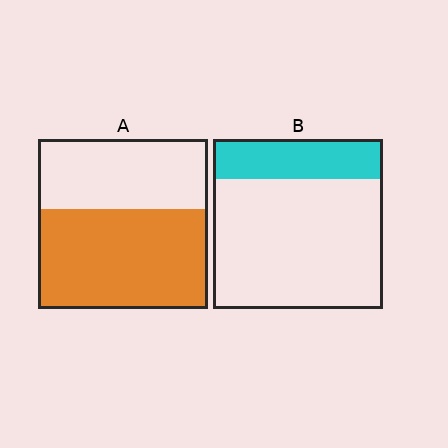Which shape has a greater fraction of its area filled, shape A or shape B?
Shape A.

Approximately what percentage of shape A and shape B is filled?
A is approximately 60% and B is approximately 25%.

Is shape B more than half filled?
No.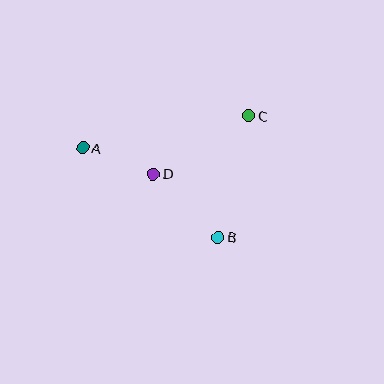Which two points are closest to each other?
Points A and D are closest to each other.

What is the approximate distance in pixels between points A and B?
The distance between A and B is approximately 162 pixels.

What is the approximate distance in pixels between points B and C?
The distance between B and C is approximately 125 pixels.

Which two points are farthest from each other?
Points A and C are farthest from each other.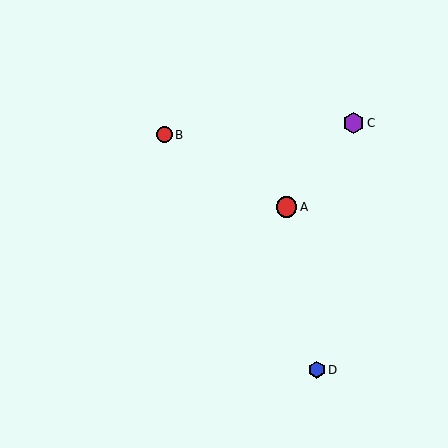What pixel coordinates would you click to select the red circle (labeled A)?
Click at (286, 207) to select the red circle A.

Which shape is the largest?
The red circle (labeled A) is the largest.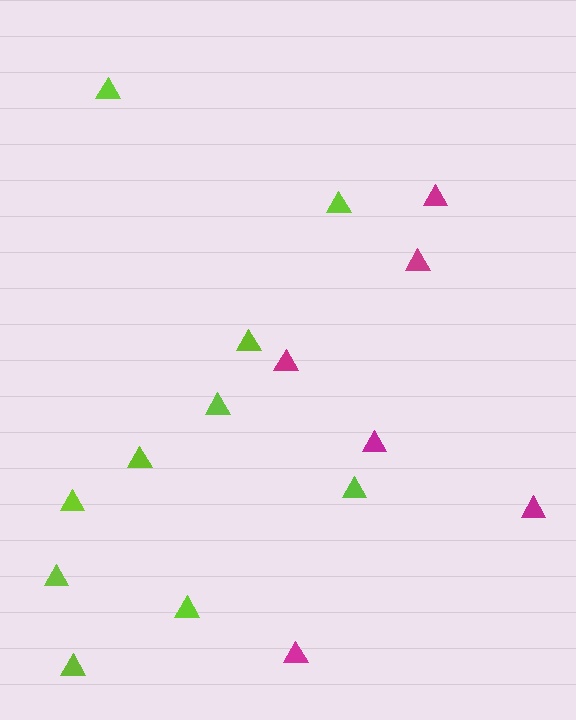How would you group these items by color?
There are 2 groups: one group of lime triangles (10) and one group of magenta triangles (6).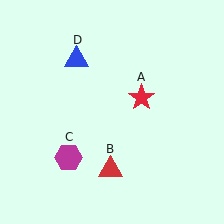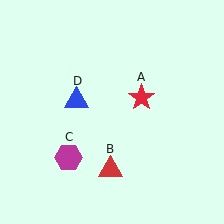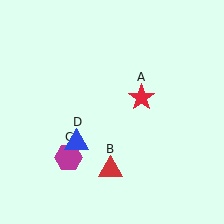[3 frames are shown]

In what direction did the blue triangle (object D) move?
The blue triangle (object D) moved down.